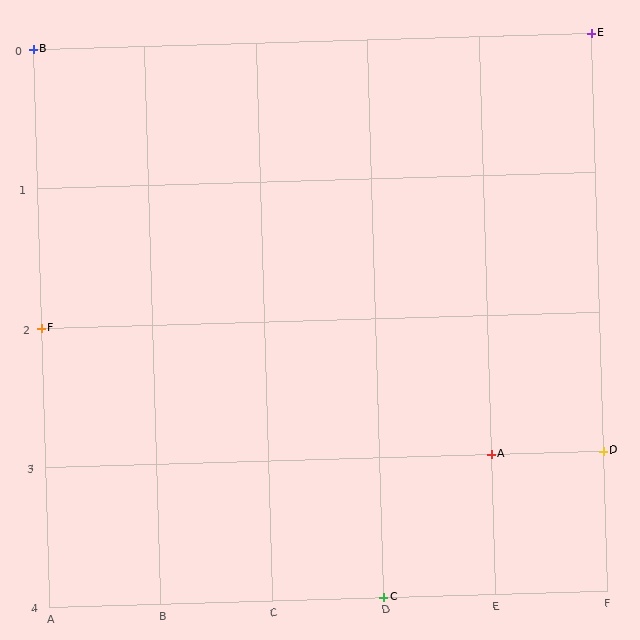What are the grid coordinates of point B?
Point B is at grid coordinates (A, 0).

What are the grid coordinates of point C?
Point C is at grid coordinates (D, 4).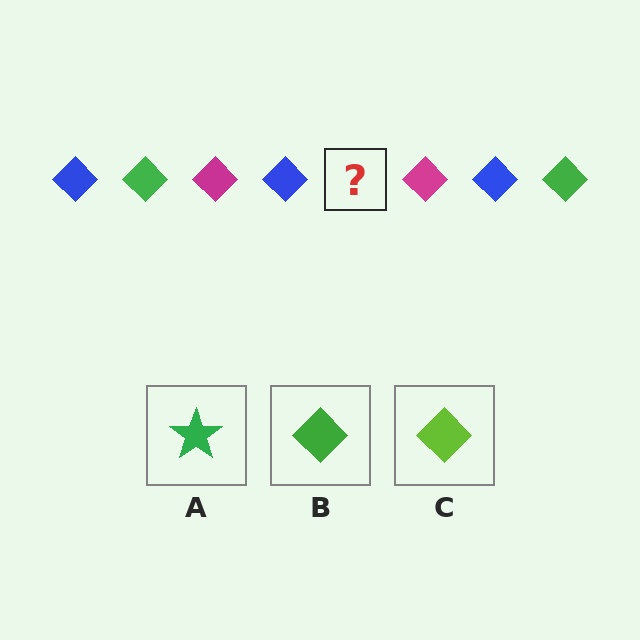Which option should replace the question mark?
Option B.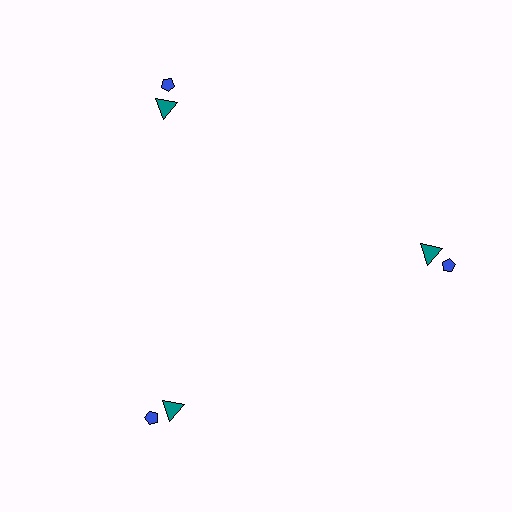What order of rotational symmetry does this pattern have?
This pattern has 3-fold rotational symmetry.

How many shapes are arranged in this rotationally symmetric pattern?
There are 6 shapes, arranged in 3 groups of 2.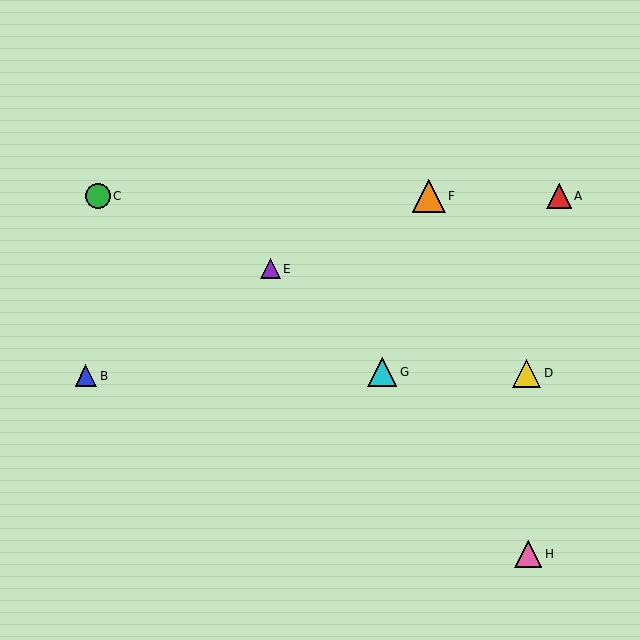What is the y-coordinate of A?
Object A is at y≈196.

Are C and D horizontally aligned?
No, C is at y≈196 and D is at y≈373.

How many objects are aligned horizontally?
3 objects (A, C, F) are aligned horizontally.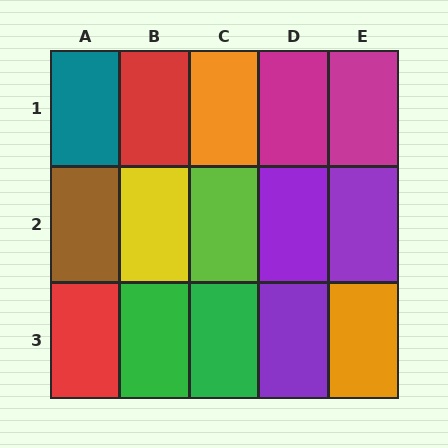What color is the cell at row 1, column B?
Red.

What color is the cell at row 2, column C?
Lime.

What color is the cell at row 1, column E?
Magenta.